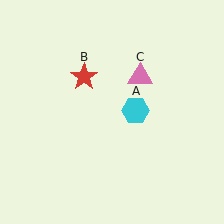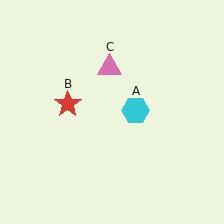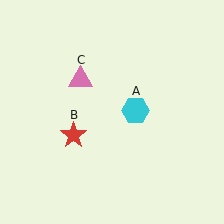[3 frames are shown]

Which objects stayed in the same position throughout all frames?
Cyan hexagon (object A) remained stationary.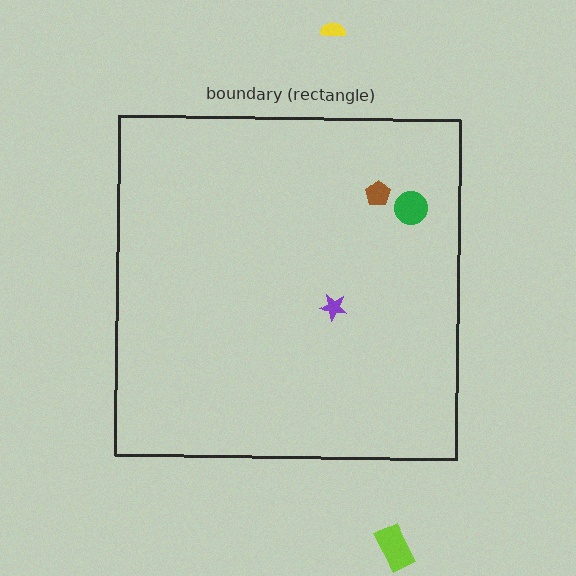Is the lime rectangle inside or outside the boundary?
Outside.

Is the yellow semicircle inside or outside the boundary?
Outside.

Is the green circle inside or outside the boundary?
Inside.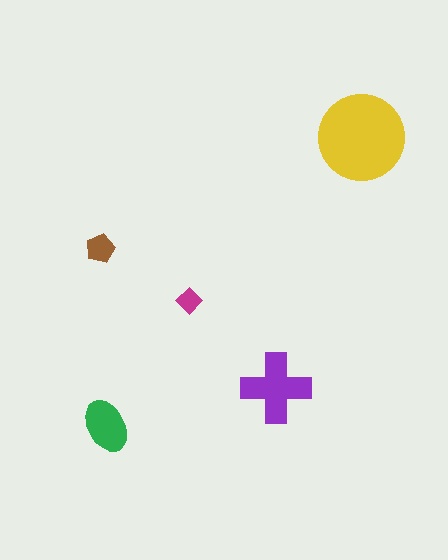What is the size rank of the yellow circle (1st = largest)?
1st.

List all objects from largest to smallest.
The yellow circle, the purple cross, the green ellipse, the brown pentagon, the magenta diamond.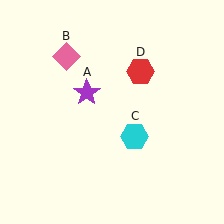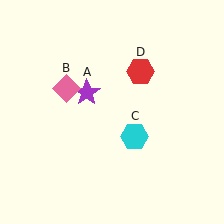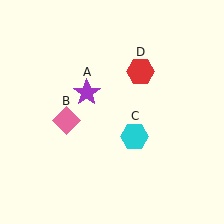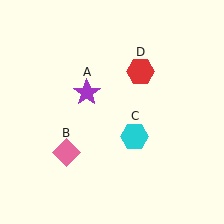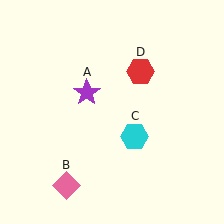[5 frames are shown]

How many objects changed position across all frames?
1 object changed position: pink diamond (object B).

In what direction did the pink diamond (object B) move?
The pink diamond (object B) moved down.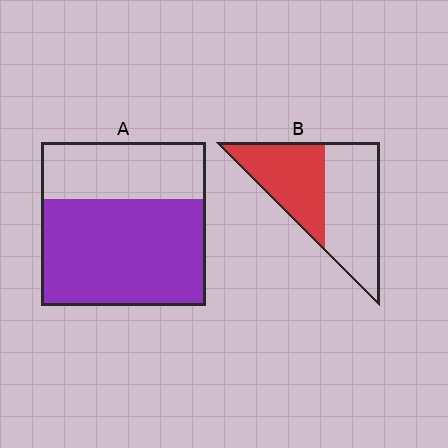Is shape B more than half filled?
No.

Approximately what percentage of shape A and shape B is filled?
A is approximately 65% and B is approximately 45%.